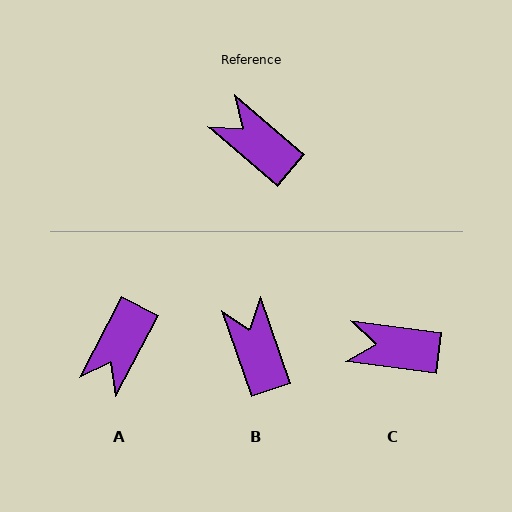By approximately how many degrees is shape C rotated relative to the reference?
Approximately 33 degrees counter-clockwise.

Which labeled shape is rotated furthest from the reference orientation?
A, about 103 degrees away.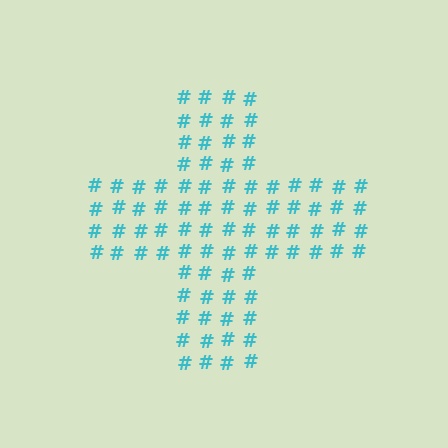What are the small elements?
The small elements are hash symbols.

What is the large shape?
The large shape is a cross.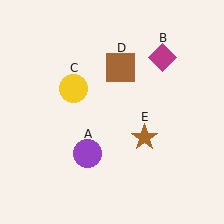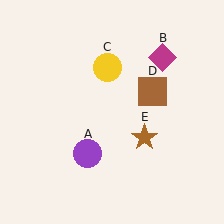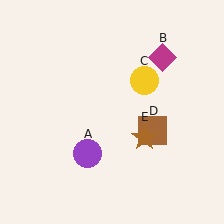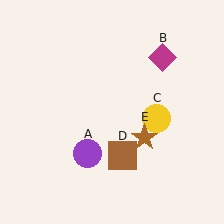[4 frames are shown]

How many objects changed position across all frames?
2 objects changed position: yellow circle (object C), brown square (object D).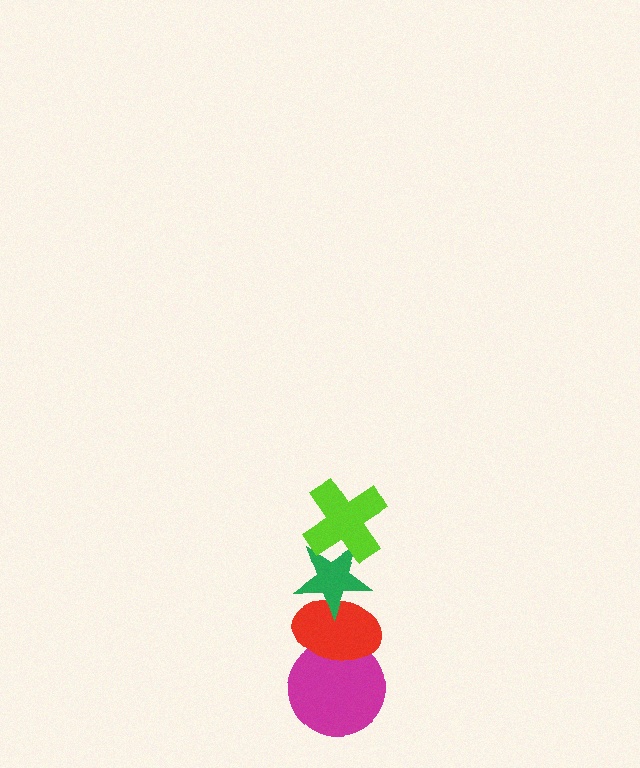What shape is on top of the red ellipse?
The green star is on top of the red ellipse.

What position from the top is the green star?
The green star is 2nd from the top.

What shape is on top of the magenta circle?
The red ellipse is on top of the magenta circle.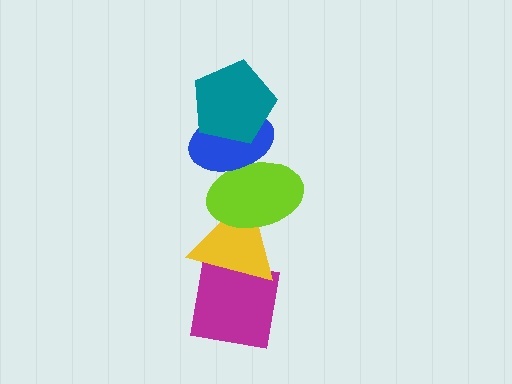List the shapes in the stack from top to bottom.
From top to bottom: the teal pentagon, the blue ellipse, the lime ellipse, the yellow triangle, the magenta square.